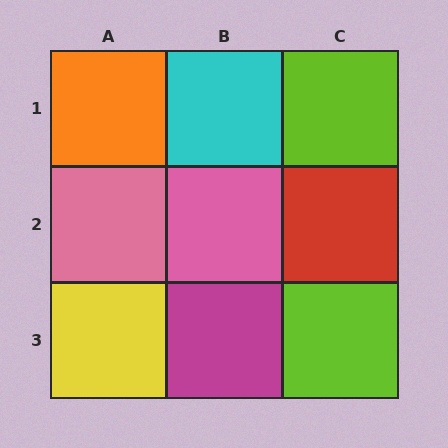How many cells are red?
1 cell is red.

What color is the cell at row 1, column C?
Lime.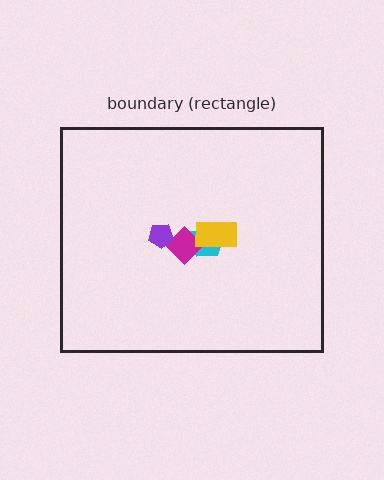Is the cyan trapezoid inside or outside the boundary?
Inside.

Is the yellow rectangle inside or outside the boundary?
Inside.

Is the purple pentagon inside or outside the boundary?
Inside.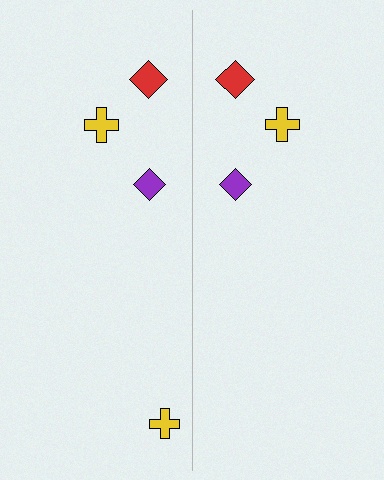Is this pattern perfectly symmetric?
No, the pattern is not perfectly symmetric. A yellow cross is missing from the right side.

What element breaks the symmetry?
A yellow cross is missing from the right side.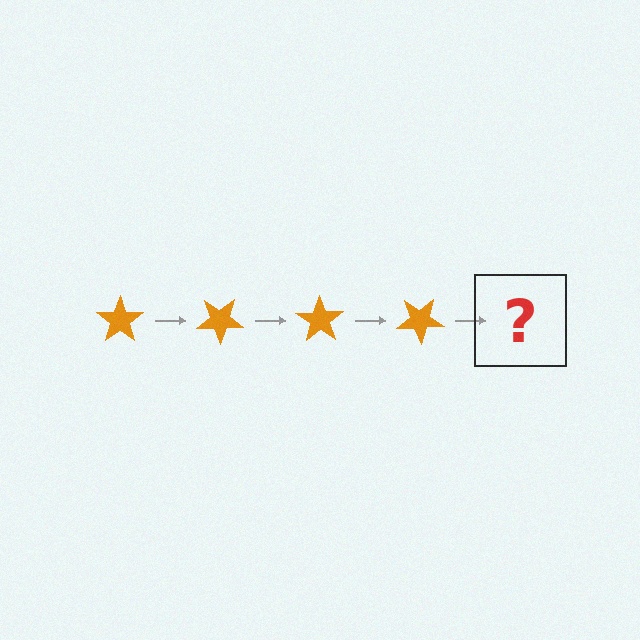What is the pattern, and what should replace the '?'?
The pattern is that the star rotates 35 degrees each step. The '?' should be an orange star rotated 140 degrees.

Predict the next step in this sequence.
The next step is an orange star rotated 140 degrees.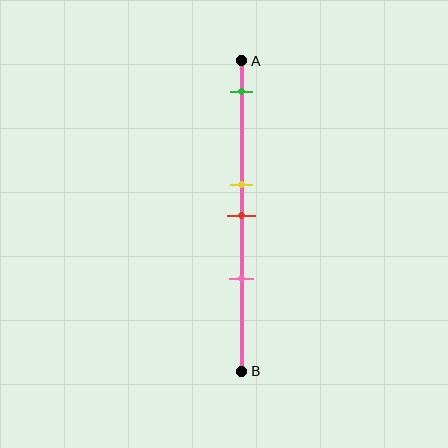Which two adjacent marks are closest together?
The yellow and red marks are the closest adjacent pair.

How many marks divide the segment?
There are 4 marks dividing the segment.